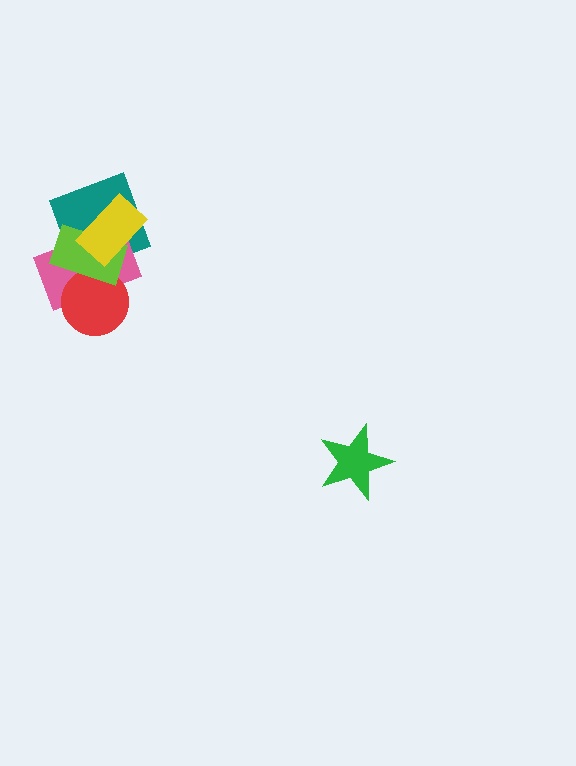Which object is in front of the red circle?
The lime rectangle is in front of the red circle.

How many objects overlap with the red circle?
2 objects overlap with the red circle.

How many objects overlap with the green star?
0 objects overlap with the green star.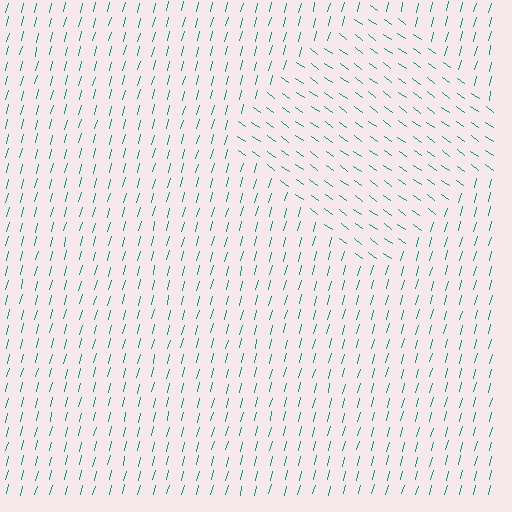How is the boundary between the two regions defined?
The boundary is defined purely by a change in line orientation (approximately 69 degrees difference). All lines are the same color and thickness.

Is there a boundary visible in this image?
Yes, there is a texture boundary formed by a change in line orientation.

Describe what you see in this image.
The image is filled with small teal line segments. A diamond region in the image has lines oriented differently from the surrounding lines, creating a visible texture boundary.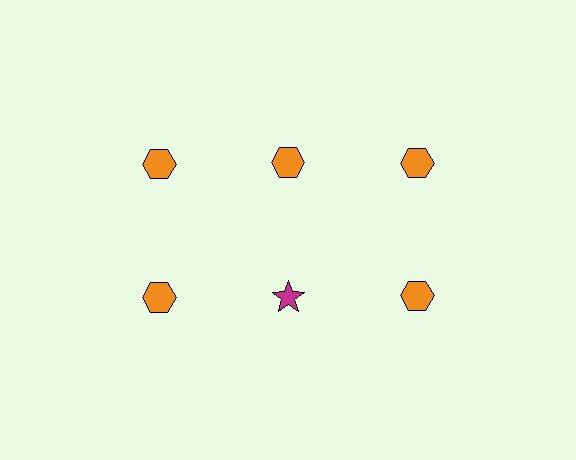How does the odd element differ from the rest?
It differs in both color (magenta instead of orange) and shape (star instead of hexagon).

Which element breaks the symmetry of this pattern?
The magenta star in the second row, second from left column breaks the symmetry. All other shapes are orange hexagons.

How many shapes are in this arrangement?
There are 6 shapes arranged in a grid pattern.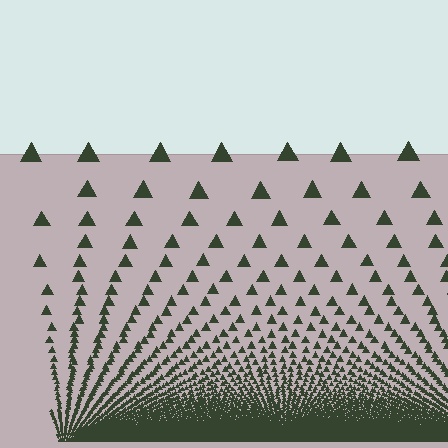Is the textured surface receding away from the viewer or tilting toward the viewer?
The surface appears to tilt toward the viewer. Texture elements get larger and sparser toward the top.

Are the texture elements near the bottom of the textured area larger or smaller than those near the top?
Smaller. The gradient is inverted — elements near the bottom are smaller and denser.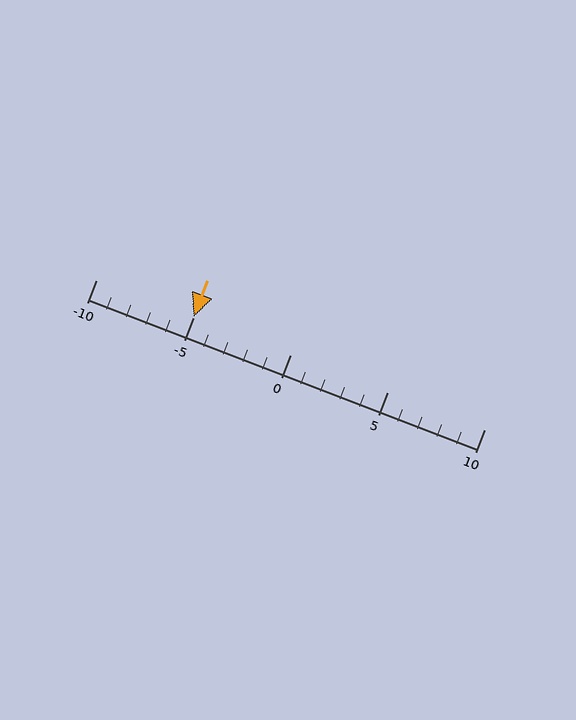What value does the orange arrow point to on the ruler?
The orange arrow points to approximately -5.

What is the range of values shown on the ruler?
The ruler shows values from -10 to 10.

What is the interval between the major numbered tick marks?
The major tick marks are spaced 5 units apart.